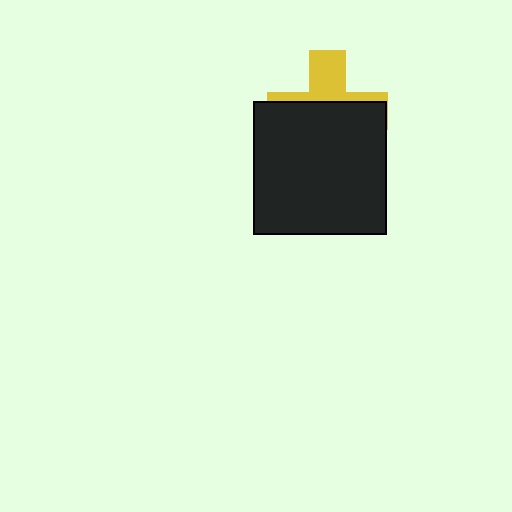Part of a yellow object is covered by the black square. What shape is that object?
It is a cross.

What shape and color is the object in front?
The object in front is a black square.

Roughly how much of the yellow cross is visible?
A small part of it is visible (roughly 36%).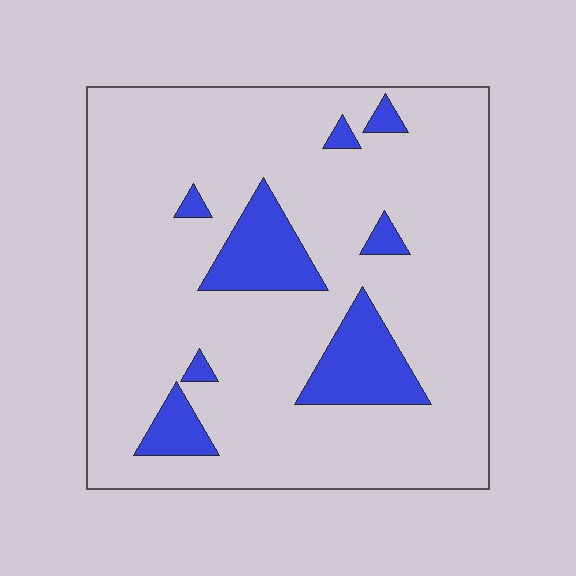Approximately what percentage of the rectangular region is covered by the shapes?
Approximately 15%.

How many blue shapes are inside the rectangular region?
8.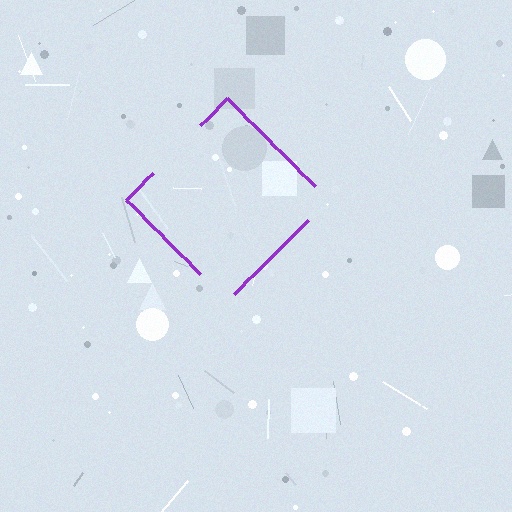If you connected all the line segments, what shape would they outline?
They would outline a diamond.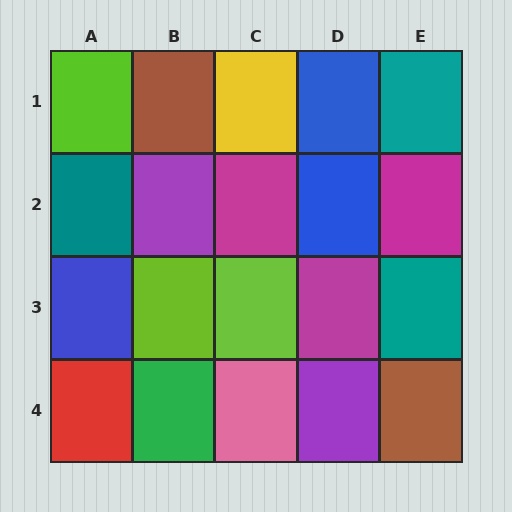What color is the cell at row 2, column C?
Magenta.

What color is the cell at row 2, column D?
Blue.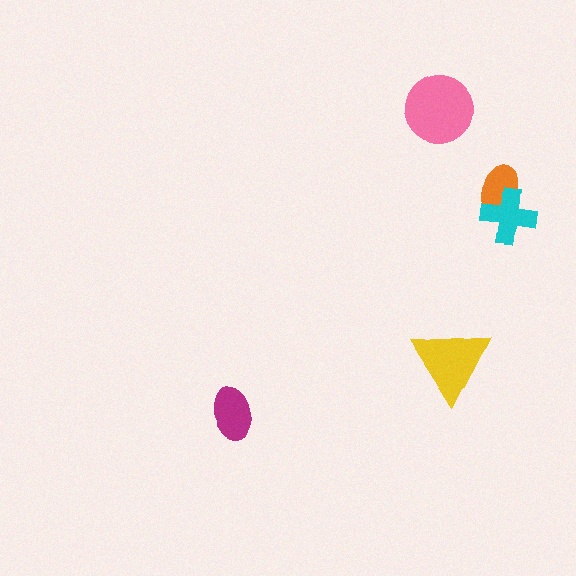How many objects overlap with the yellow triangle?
0 objects overlap with the yellow triangle.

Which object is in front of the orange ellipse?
The cyan cross is in front of the orange ellipse.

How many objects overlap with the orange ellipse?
1 object overlaps with the orange ellipse.